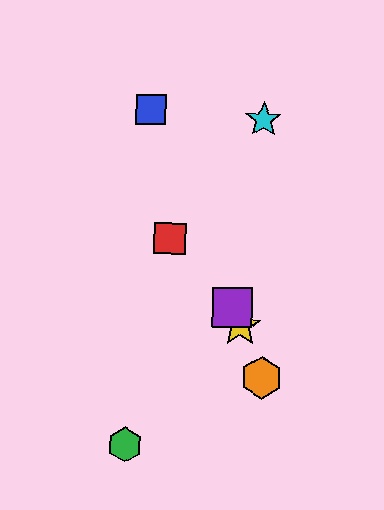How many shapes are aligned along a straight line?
4 shapes (the blue square, the yellow star, the purple square, the orange hexagon) are aligned along a straight line.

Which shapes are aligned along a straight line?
The blue square, the yellow star, the purple square, the orange hexagon are aligned along a straight line.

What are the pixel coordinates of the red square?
The red square is at (170, 238).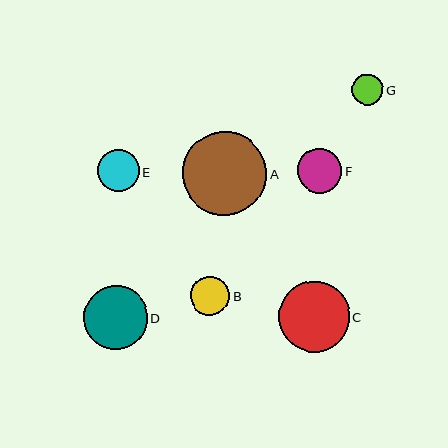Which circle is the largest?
Circle A is the largest with a size of approximately 84 pixels.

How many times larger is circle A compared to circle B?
Circle A is approximately 2.1 times the size of circle B.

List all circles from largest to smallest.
From largest to smallest: A, C, D, F, E, B, G.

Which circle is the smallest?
Circle G is the smallest with a size of approximately 31 pixels.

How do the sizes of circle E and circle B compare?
Circle E and circle B are approximately the same size.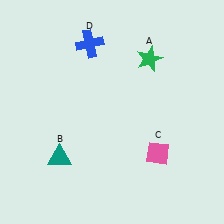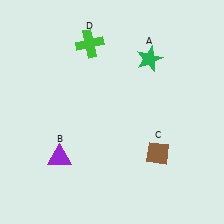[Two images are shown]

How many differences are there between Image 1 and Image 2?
There are 3 differences between the two images.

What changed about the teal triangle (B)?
In Image 1, B is teal. In Image 2, it changed to purple.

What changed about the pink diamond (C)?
In Image 1, C is pink. In Image 2, it changed to brown.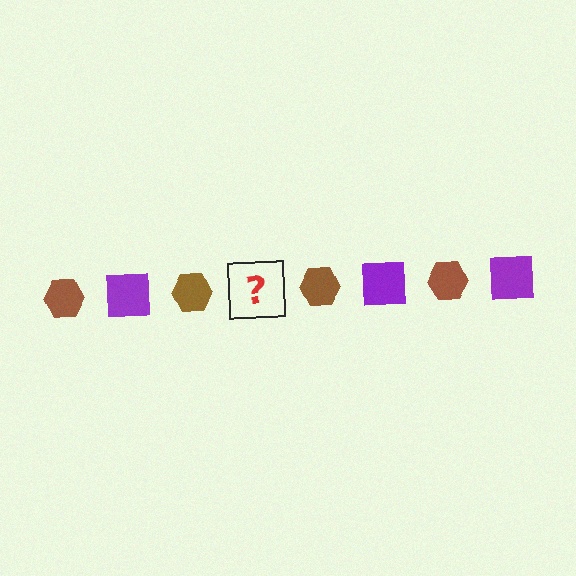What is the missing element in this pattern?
The missing element is a purple square.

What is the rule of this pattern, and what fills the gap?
The rule is that the pattern alternates between brown hexagon and purple square. The gap should be filled with a purple square.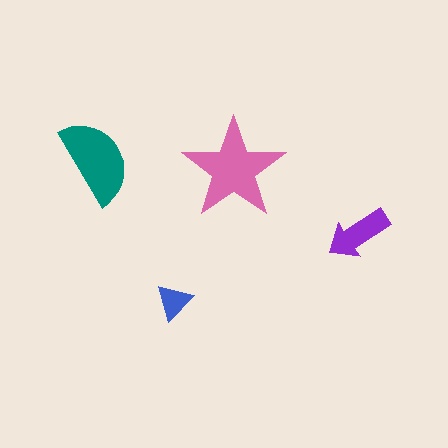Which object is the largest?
The pink star.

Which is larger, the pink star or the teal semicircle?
The pink star.